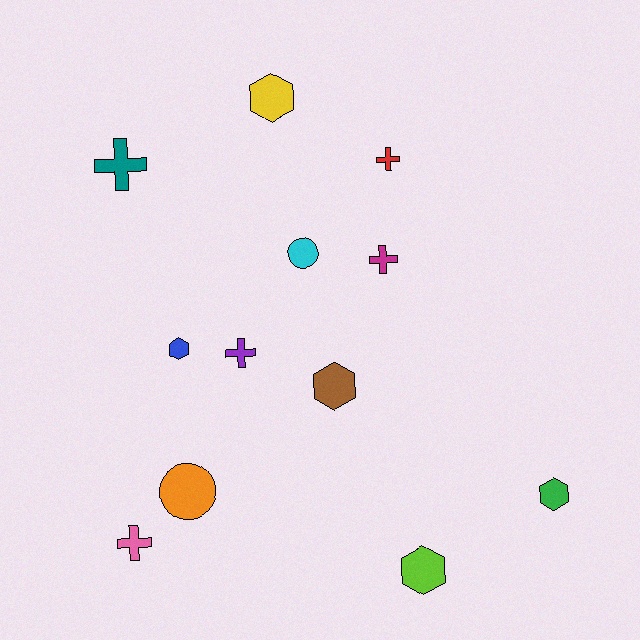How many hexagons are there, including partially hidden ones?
There are 5 hexagons.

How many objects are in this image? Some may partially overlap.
There are 12 objects.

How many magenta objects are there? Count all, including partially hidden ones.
There is 1 magenta object.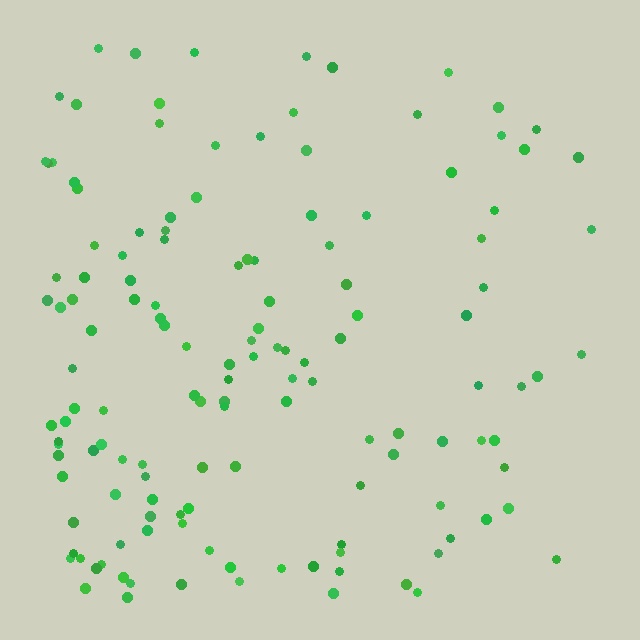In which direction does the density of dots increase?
From right to left, with the left side densest.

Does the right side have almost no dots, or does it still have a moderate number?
Still a moderate number, just noticeably fewer than the left.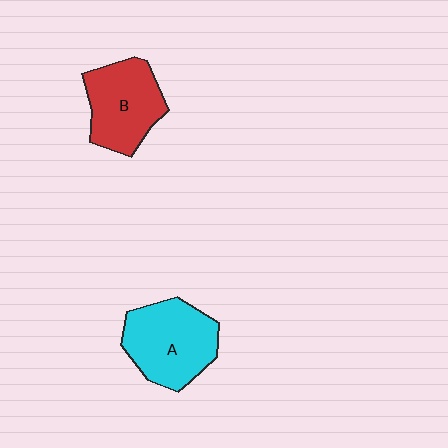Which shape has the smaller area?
Shape B (red).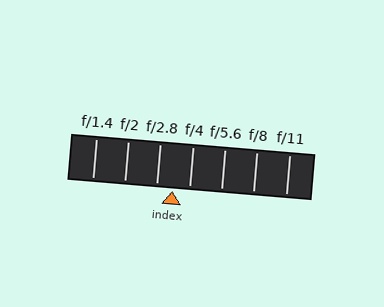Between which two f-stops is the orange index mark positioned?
The index mark is between f/2.8 and f/4.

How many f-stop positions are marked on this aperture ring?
There are 7 f-stop positions marked.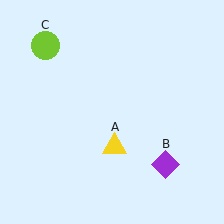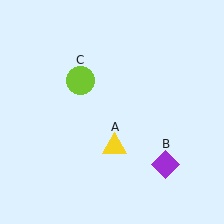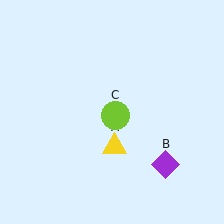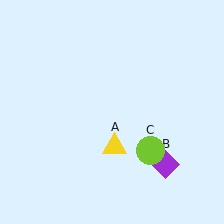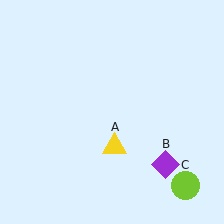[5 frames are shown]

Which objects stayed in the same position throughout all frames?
Yellow triangle (object A) and purple diamond (object B) remained stationary.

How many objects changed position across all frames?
1 object changed position: lime circle (object C).